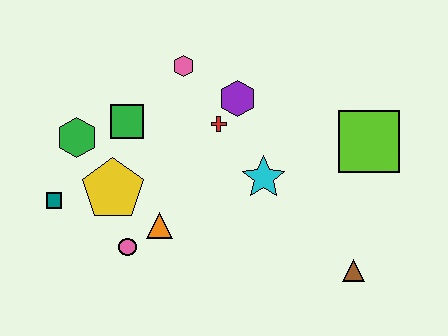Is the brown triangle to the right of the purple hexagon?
Yes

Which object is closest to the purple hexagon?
The red cross is closest to the purple hexagon.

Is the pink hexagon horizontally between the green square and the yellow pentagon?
No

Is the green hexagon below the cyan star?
No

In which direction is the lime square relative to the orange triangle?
The lime square is to the right of the orange triangle.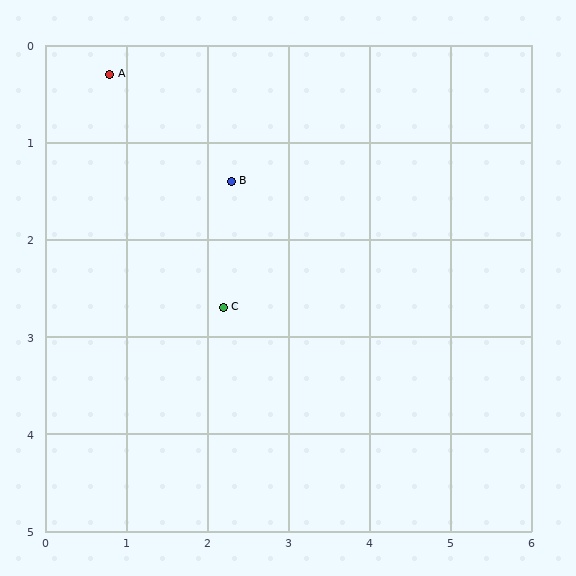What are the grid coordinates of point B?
Point B is at approximately (2.3, 1.4).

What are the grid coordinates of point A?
Point A is at approximately (0.8, 0.3).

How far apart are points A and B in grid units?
Points A and B are about 1.9 grid units apart.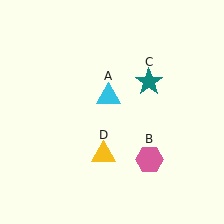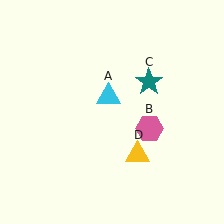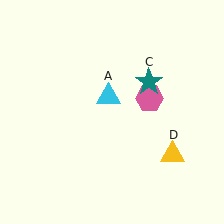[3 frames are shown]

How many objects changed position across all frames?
2 objects changed position: pink hexagon (object B), yellow triangle (object D).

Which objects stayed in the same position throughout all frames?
Cyan triangle (object A) and teal star (object C) remained stationary.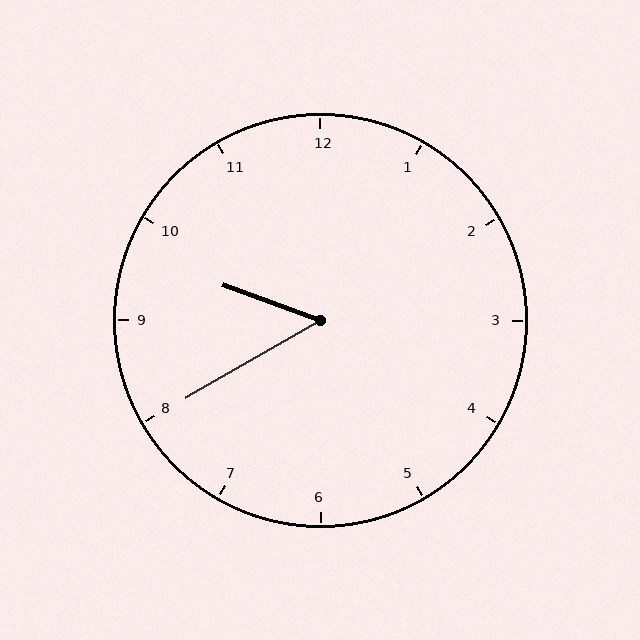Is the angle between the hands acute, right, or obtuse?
It is acute.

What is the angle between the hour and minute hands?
Approximately 50 degrees.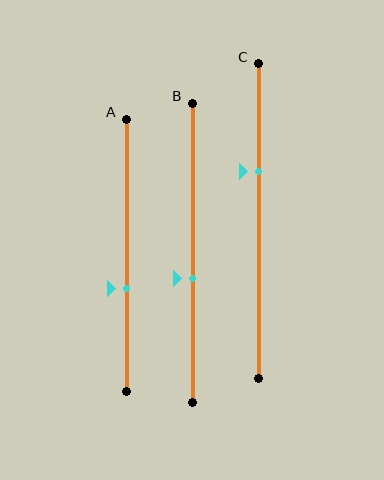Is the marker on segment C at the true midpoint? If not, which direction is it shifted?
No, the marker on segment C is shifted upward by about 16% of the segment length.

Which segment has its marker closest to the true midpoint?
Segment B has its marker closest to the true midpoint.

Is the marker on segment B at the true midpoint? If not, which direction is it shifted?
No, the marker on segment B is shifted downward by about 9% of the segment length.